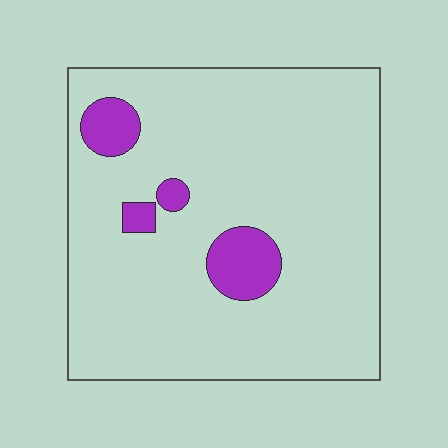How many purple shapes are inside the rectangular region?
4.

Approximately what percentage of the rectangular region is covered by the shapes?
Approximately 10%.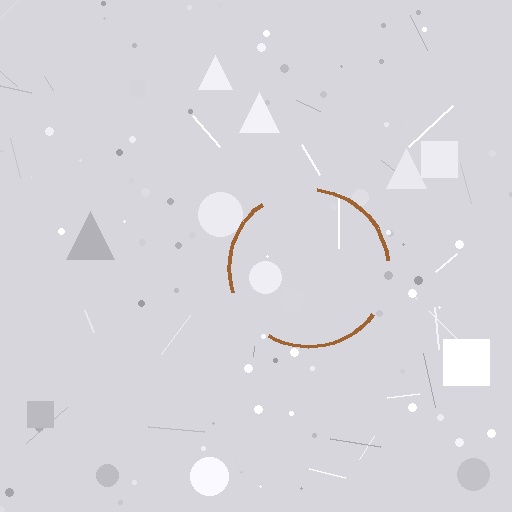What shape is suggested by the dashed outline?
The dashed outline suggests a circle.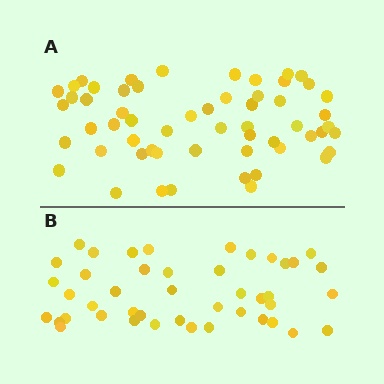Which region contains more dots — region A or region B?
Region A (the top region) has more dots.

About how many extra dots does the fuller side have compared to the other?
Region A has approximately 15 more dots than region B.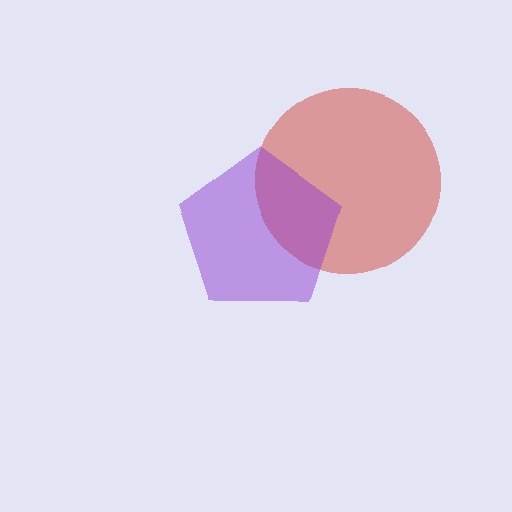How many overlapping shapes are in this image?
There are 2 overlapping shapes in the image.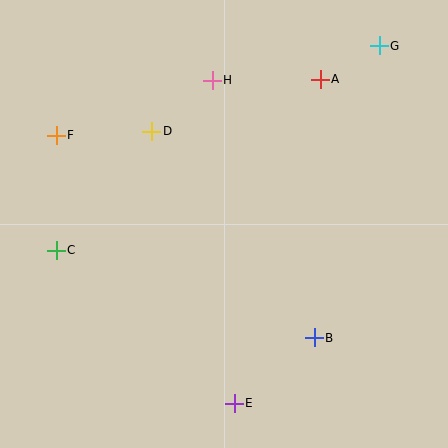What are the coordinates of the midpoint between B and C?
The midpoint between B and C is at (185, 294).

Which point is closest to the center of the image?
Point D at (152, 131) is closest to the center.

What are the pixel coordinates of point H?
Point H is at (212, 80).